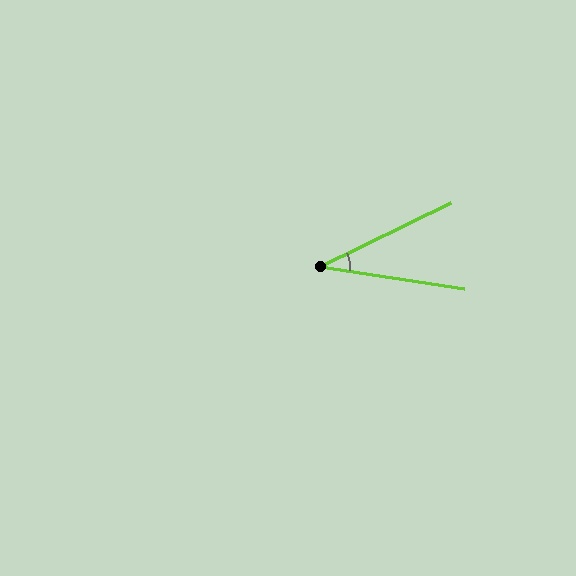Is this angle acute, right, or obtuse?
It is acute.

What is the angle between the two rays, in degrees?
Approximately 35 degrees.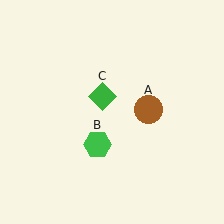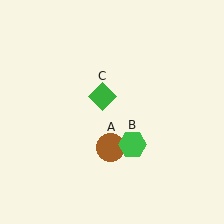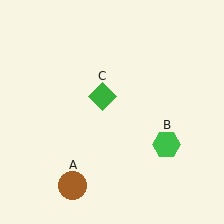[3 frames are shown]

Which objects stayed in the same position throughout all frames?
Green diamond (object C) remained stationary.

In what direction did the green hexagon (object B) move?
The green hexagon (object B) moved right.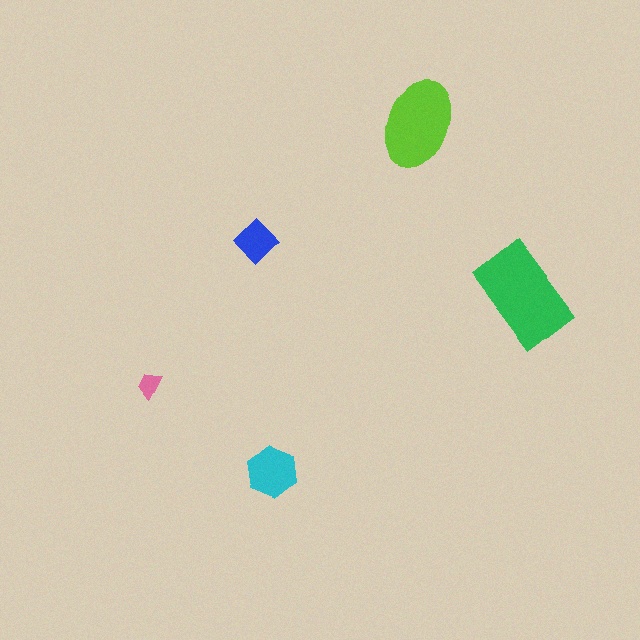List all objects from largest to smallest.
The green rectangle, the lime ellipse, the cyan hexagon, the blue diamond, the pink trapezoid.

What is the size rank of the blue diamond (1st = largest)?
4th.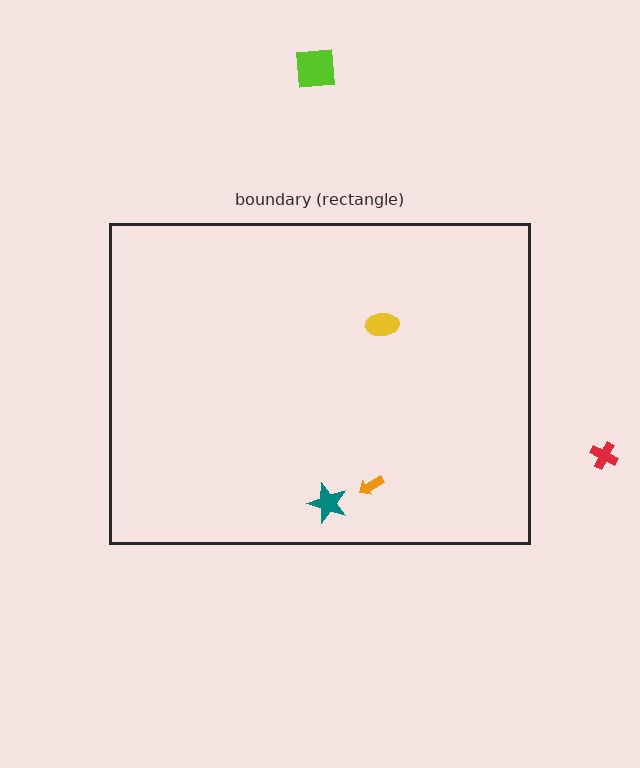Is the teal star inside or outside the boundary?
Inside.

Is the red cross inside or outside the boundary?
Outside.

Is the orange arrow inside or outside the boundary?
Inside.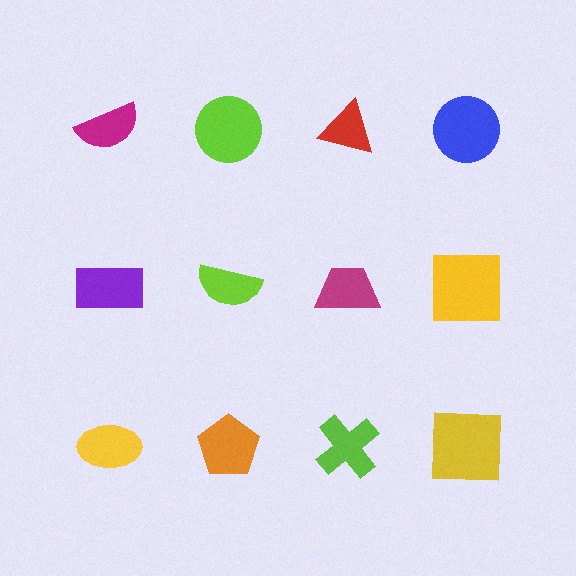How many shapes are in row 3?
4 shapes.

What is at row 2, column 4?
A yellow square.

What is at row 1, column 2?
A lime circle.